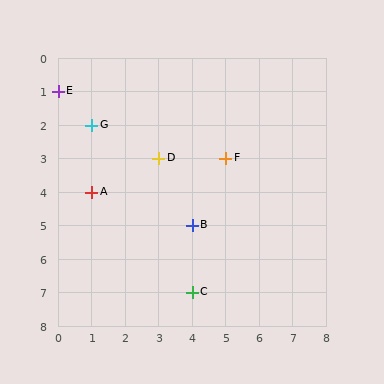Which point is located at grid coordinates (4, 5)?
Point B is at (4, 5).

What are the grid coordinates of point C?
Point C is at grid coordinates (4, 7).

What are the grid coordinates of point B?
Point B is at grid coordinates (4, 5).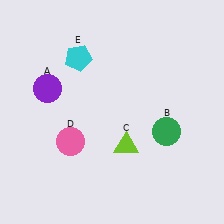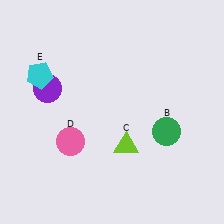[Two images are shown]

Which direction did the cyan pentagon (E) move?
The cyan pentagon (E) moved left.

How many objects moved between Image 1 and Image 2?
1 object moved between the two images.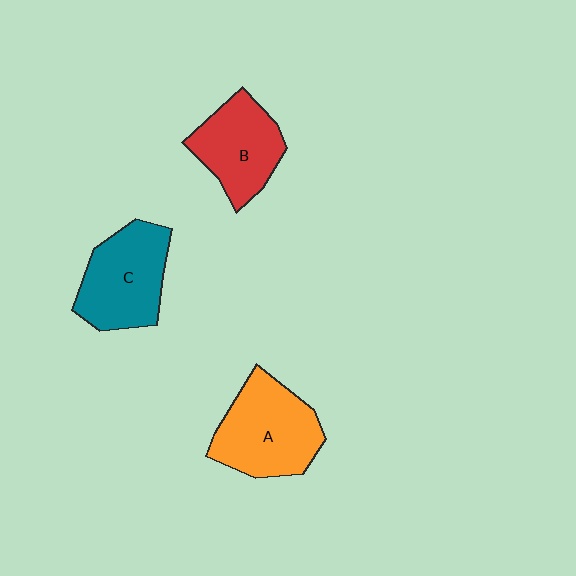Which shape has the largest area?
Shape A (orange).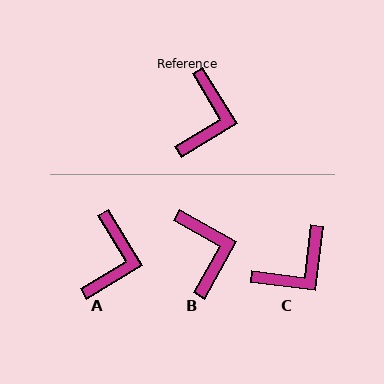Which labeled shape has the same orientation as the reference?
A.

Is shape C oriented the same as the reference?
No, it is off by about 39 degrees.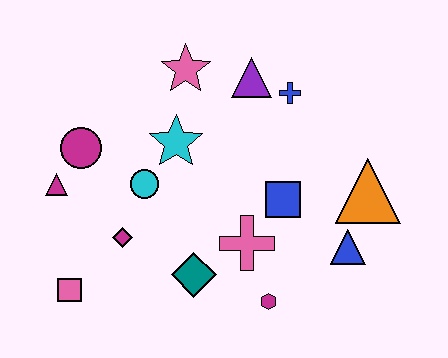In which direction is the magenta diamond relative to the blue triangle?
The magenta diamond is to the left of the blue triangle.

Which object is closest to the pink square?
The magenta diamond is closest to the pink square.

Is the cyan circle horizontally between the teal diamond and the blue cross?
No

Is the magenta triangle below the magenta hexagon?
No